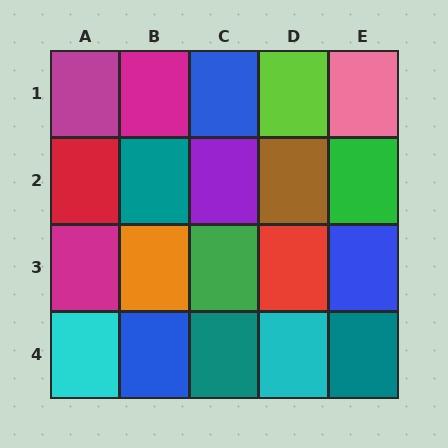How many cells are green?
2 cells are green.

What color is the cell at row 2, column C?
Purple.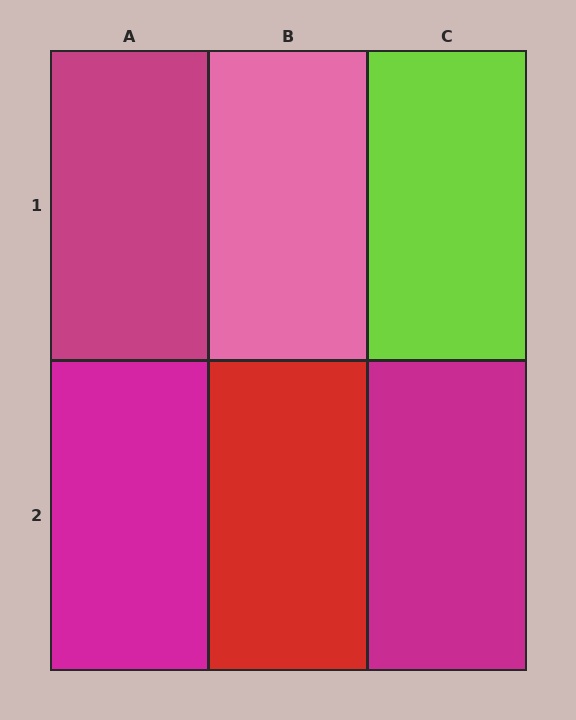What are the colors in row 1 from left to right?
Magenta, pink, lime.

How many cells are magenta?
3 cells are magenta.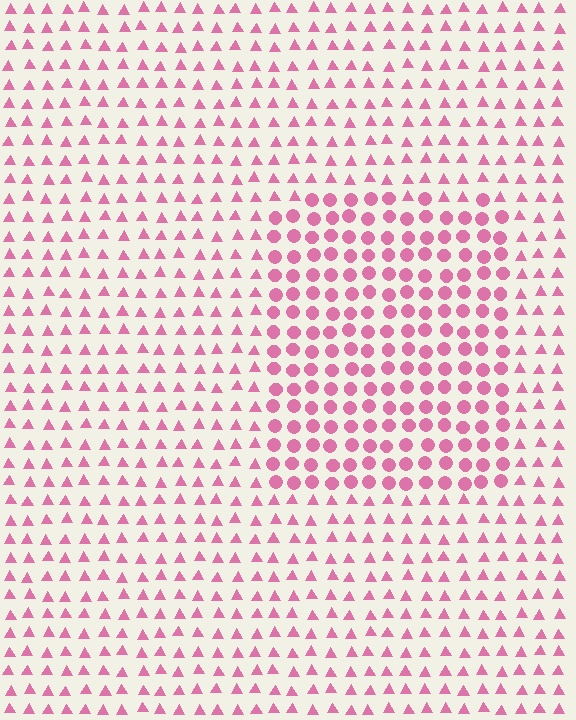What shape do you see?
I see a rectangle.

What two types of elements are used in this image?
The image uses circles inside the rectangle region and triangles outside it.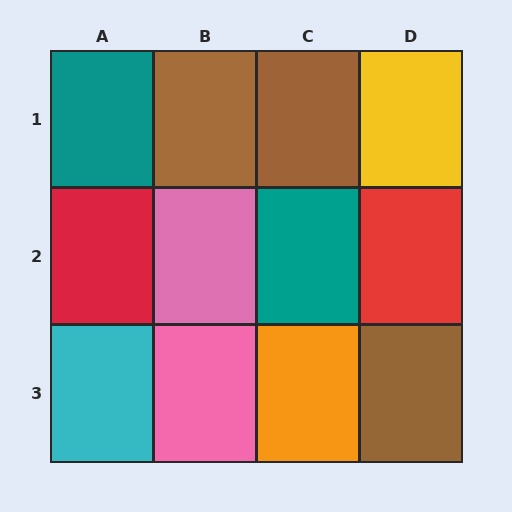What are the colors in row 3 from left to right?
Cyan, pink, orange, brown.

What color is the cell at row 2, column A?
Red.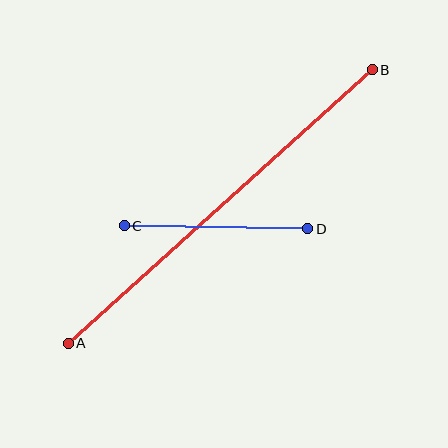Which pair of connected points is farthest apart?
Points A and B are farthest apart.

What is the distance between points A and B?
The distance is approximately 409 pixels.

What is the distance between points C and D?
The distance is approximately 184 pixels.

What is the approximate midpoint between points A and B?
The midpoint is at approximately (220, 207) pixels.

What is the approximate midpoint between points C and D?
The midpoint is at approximately (216, 227) pixels.